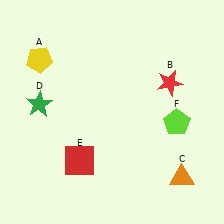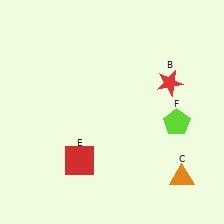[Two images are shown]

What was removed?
The green star (D), the yellow pentagon (A) were removed in Image 2.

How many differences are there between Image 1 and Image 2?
There are 2 differences between the two images.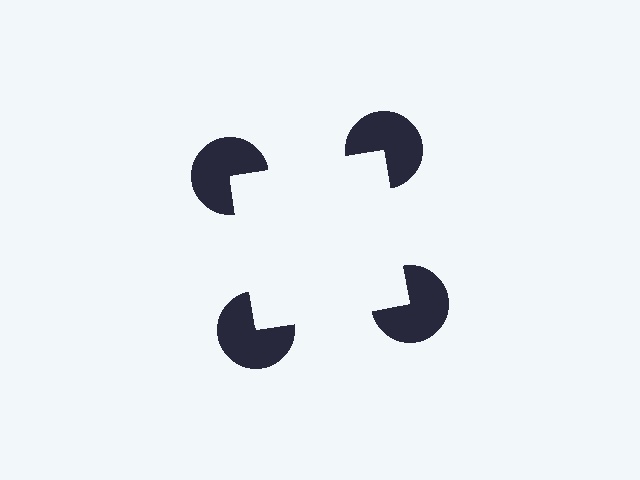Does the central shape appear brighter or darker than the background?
It typically appears slightly brighter than the background, even though no actual brightness change is drawn.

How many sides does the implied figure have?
4 sides.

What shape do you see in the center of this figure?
An illusory square — its edges are inferred from the aligned wedge cuts in the pac-man discs, not physically drawn.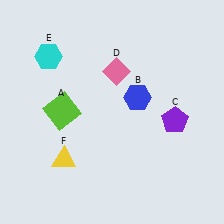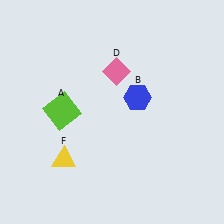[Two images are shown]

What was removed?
The purple pentagon (C), the cyan hexagon (E) were removed in Image 2.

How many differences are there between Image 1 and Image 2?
There are 2 differences between the two images.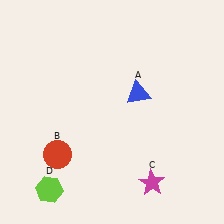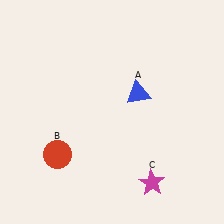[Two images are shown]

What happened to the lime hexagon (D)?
The lime hexagon (D) was removed in Image 2. It was in the bottom-left area of Image 1.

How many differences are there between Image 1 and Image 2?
There is 1 difference between the two images.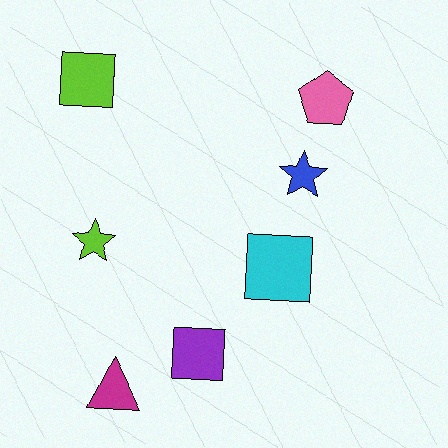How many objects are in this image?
There are 7 objects.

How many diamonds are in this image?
There are no diamonds.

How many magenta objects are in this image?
There is 1 magenta object.